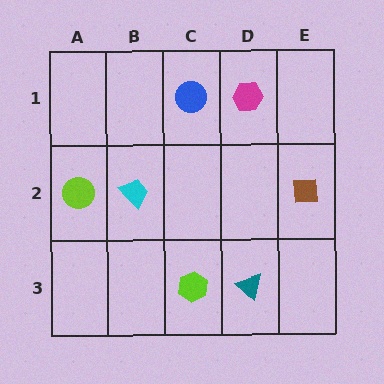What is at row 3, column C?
A lime hexagon.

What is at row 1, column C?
A blue circle.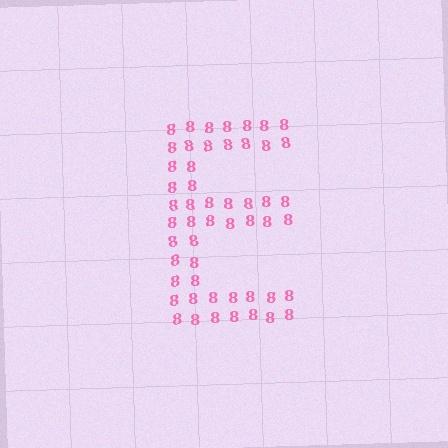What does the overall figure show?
The overall figure shows the letter E.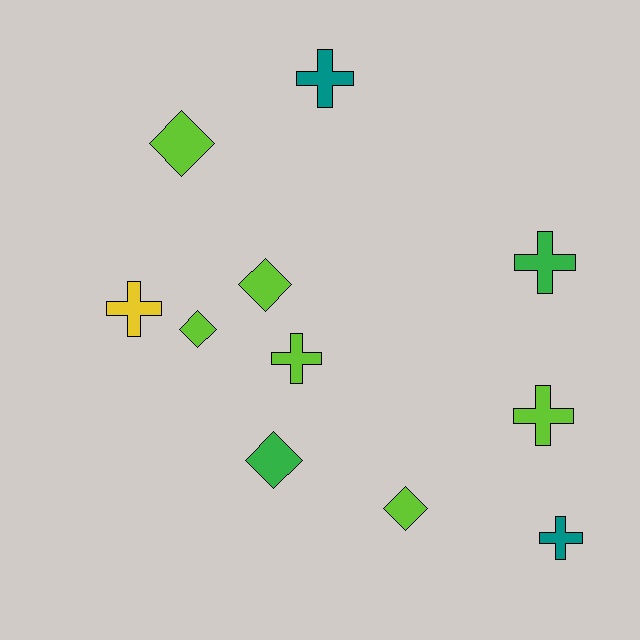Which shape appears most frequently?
Cross, with 6 objects.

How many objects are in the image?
There are 11 objects.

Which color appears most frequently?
Lime, with 6 objects.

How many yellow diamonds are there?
There are no yellow diamonds.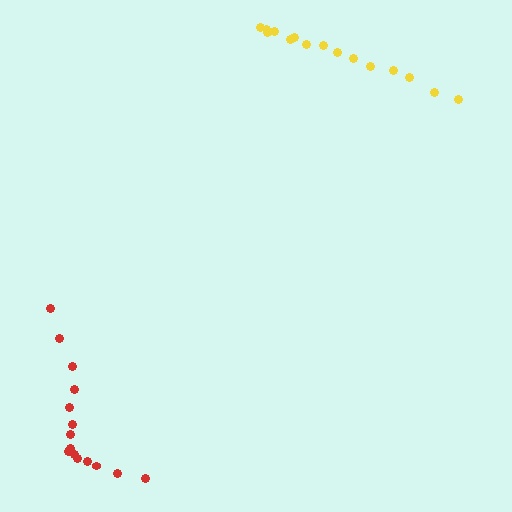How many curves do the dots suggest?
There are 2 distinct paths.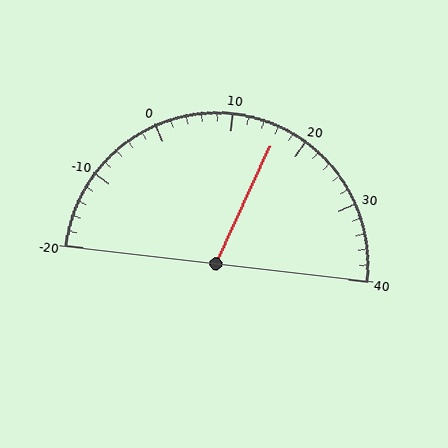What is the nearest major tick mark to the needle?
The nearest major tick mark is 20.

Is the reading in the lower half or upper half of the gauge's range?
The reading is in the upper half of the range (-20 to 40).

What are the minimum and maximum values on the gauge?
The gauge ranges from -20 to 40.